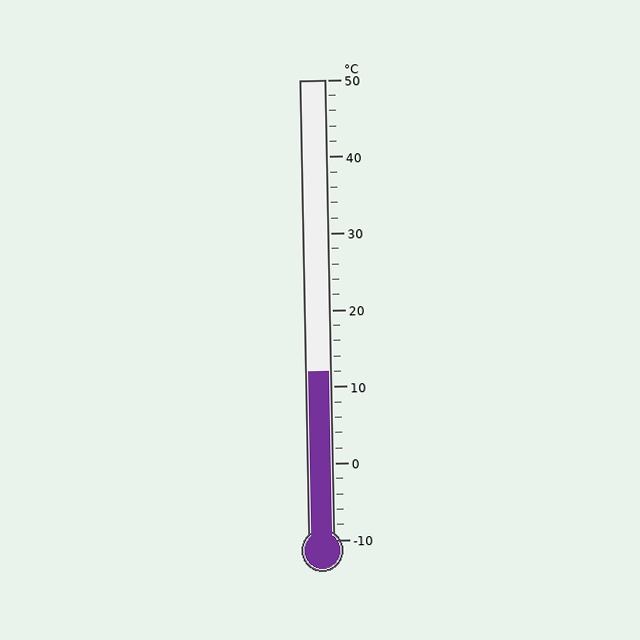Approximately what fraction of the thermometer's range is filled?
The thermometer is filled to approximately 35% of its range.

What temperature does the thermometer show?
The thermometer shows approximately 12°C.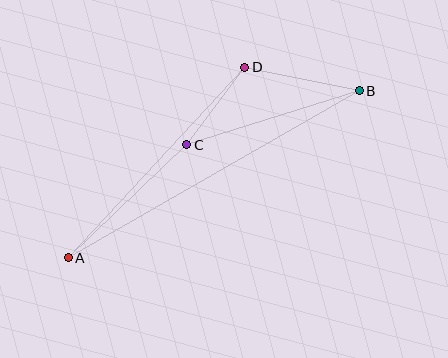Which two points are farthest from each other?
Points A and B are farthest from each other.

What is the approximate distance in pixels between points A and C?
The distance between A and C is approximately 164 pixels.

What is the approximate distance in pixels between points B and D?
The distance between B and D is approximately 117 pixels.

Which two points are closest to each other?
Points C and D are closest to each other.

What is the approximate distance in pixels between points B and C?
The distance between B and C is approximately 181 pixels.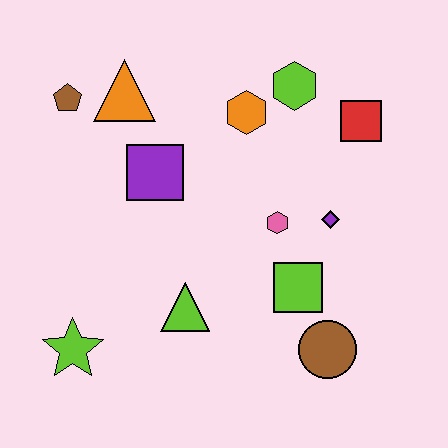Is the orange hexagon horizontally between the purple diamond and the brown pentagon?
Yes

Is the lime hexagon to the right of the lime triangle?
Yes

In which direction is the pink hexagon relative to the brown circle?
The pink hexagon is above the brown circle.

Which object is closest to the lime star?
The lime triangle is closest to the lime star.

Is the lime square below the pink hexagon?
Yes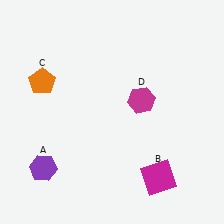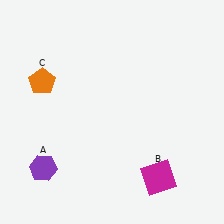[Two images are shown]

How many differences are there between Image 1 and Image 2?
There is 1 difference between the two images.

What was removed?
The magenta hexagon (D) was removed in Image 2.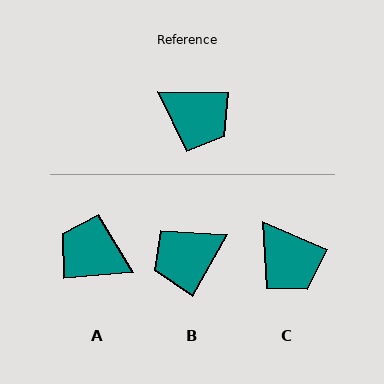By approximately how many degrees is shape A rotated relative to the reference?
Approximately 175 degrees clockwise.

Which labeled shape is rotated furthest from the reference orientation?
A, about 175 degrees away.